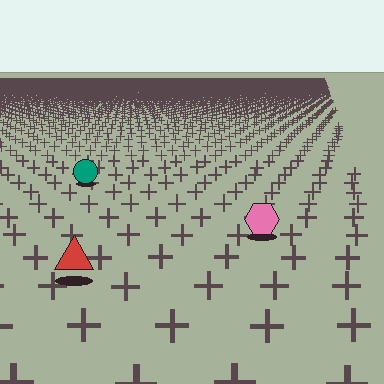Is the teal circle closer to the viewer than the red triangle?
No. The red triangle is closer — you can tell from the texture gradient: the ground texture is coarser near it.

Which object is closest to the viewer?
The red triangle is closest. The texture marks near it are larger and more spread out.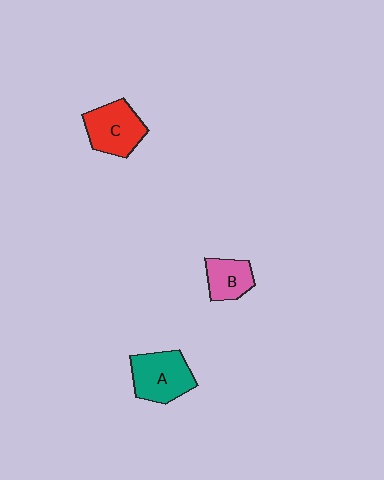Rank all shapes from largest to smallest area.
From largest to smallest: A (teal), C (red), B (pink).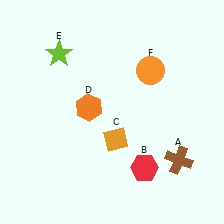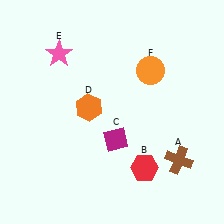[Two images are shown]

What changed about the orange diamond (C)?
In Image 1, C is orange. In Image 2, it changed to magenta.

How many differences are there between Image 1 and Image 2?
There are 2 differences between the two images.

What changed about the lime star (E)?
In Image 1, E is lime. In Image 2, it changed to pink.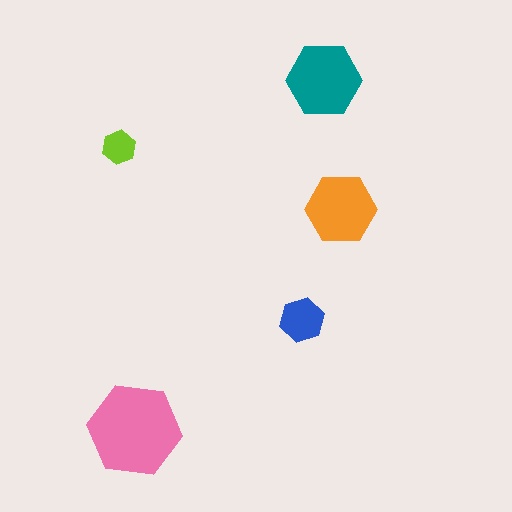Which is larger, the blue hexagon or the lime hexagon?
The blue one.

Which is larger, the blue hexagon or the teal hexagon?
The teal one.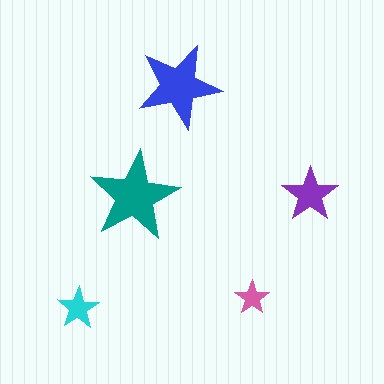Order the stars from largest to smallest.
the teal one, the blue one, the purple one, the cyan one, the pink one.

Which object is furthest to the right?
The purple star is rightmost.